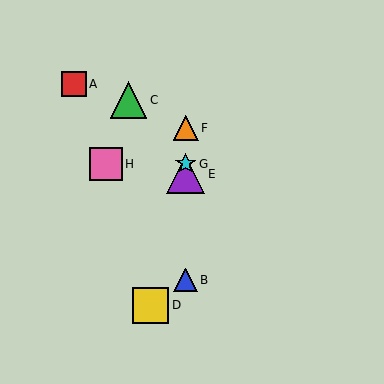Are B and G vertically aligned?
Yes, both are at x≈186.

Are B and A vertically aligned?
No, B is at x≈186 and A is at x≈74.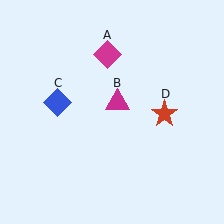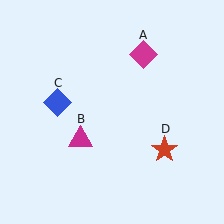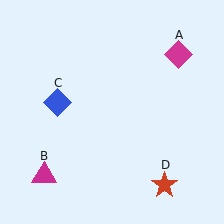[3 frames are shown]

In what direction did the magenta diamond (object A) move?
The magenta diamond (object A) moved right.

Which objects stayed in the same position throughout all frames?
Blue diamond (object C) remained stationary.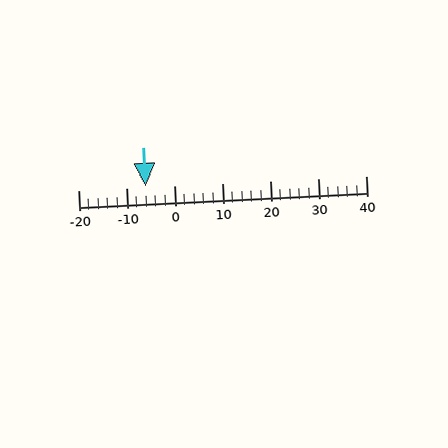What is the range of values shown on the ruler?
The ruler shows values from -20 to 40.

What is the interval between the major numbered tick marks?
The major tick marks are spaced 10 units apart.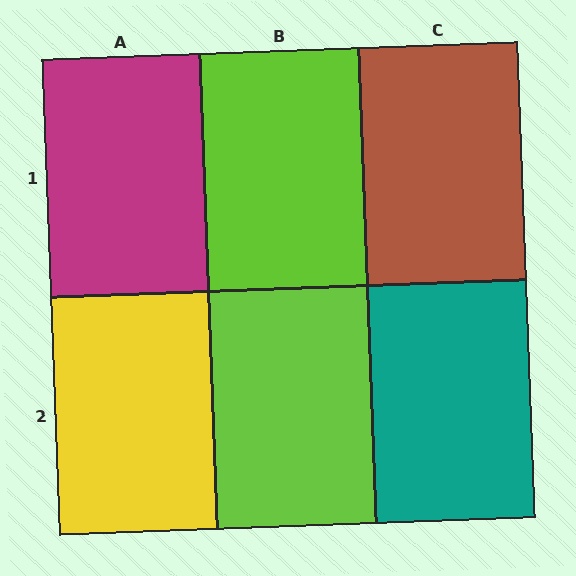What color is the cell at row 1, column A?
Magenta.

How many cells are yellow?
1 cell is yellow.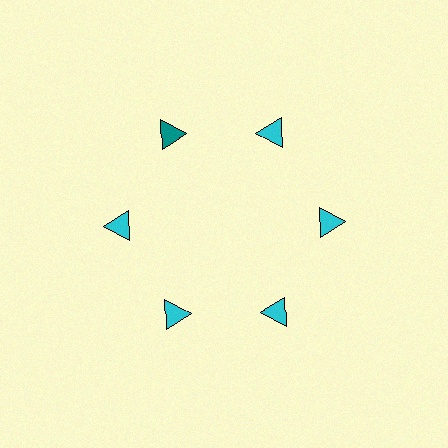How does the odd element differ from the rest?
It has a different color: teal instead of cyan.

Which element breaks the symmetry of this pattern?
The teal triangle at roughly the 11 o'clock position breaks the symmetry. All other shapes are cyan triangles.